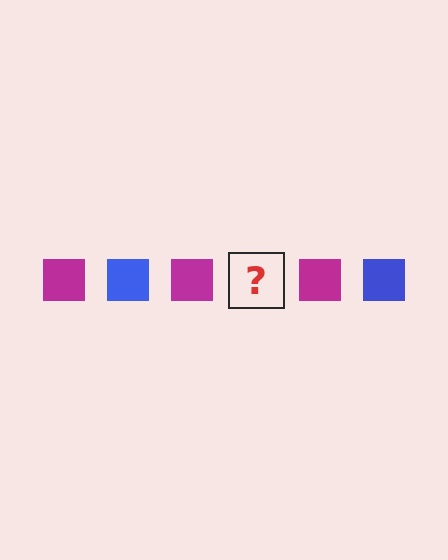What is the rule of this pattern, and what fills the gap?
The rule is that the pattern cycles through magenta, blue squares. The gap should be filled with a blue square.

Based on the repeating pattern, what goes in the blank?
The blank should be a blue square.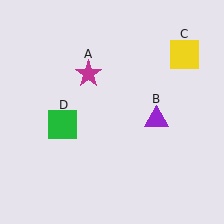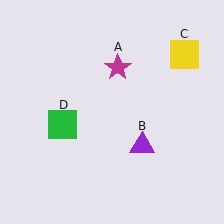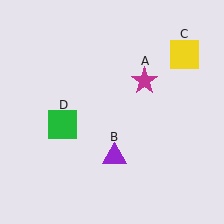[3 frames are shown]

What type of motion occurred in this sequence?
The magenta star (object A), purple triangle (object B) rotated clockwise around the center of the scene.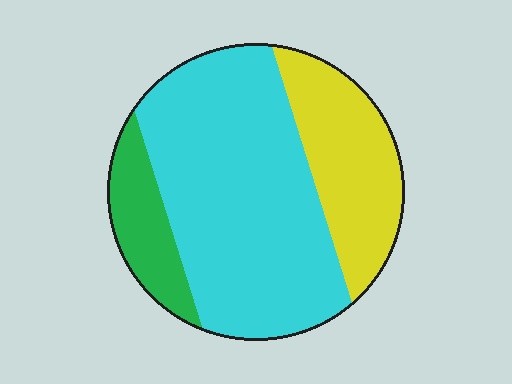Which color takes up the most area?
Cyan, at roughly 60%.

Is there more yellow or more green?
Yellow.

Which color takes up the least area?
Green, at roughly 15%.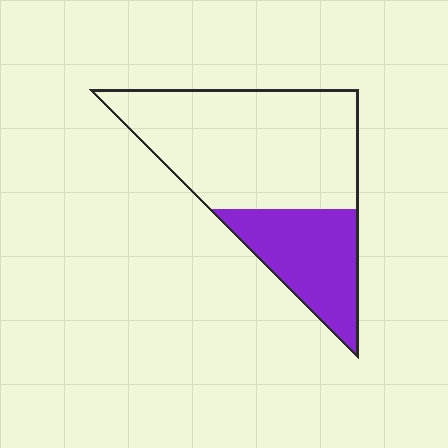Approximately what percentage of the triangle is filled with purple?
Approximately 30%.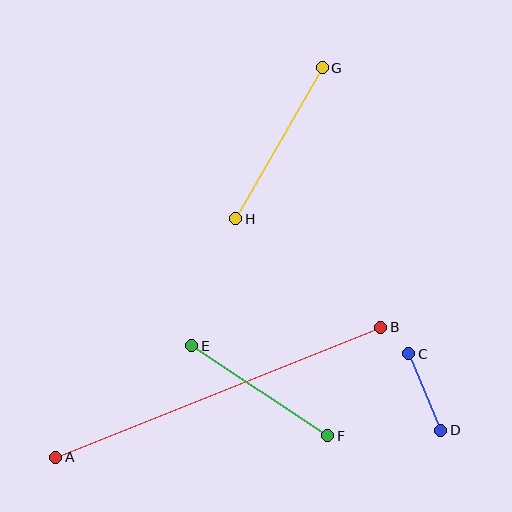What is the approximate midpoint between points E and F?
The midpoint is at approximately (260, 391) pixels.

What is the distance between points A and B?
The distance is approximately 350 pixels.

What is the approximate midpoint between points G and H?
The midpoint is at approximately (279, 143) pixels.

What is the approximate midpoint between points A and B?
The midpoint is at approximately (218, 392) pixels.